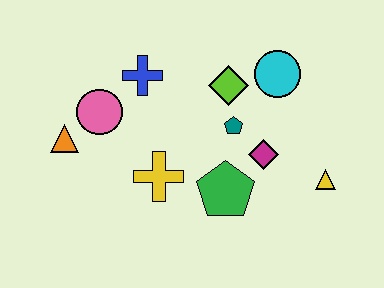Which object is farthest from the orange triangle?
The yellow triangle is farthest from the orange triangle.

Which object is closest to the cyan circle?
The lime diamond is closest to the cyan circle.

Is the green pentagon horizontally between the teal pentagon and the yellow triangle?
No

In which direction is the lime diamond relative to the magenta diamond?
The lime diamond is above the magenta diamond.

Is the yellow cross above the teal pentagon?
No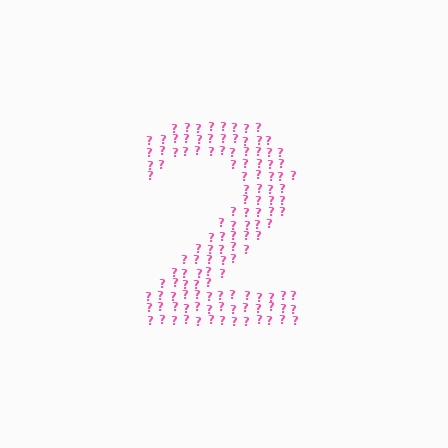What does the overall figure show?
The overall figure shows the digit 2.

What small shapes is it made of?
It is made of small question marks.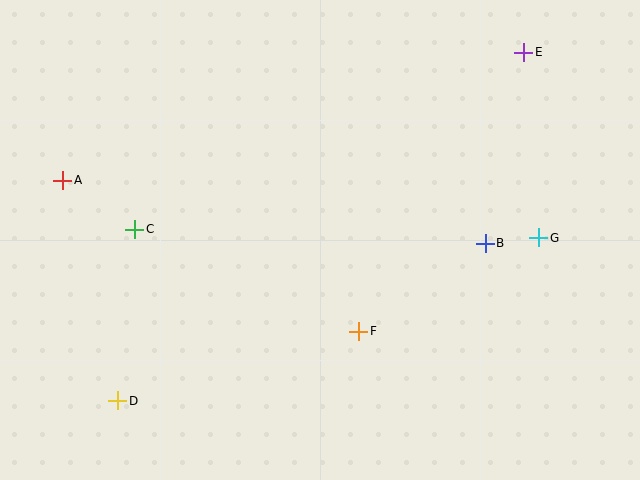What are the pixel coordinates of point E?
Point E is at (524, 52).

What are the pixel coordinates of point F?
Point F is at (359, 331).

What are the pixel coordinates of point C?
Point C is at (135, 229).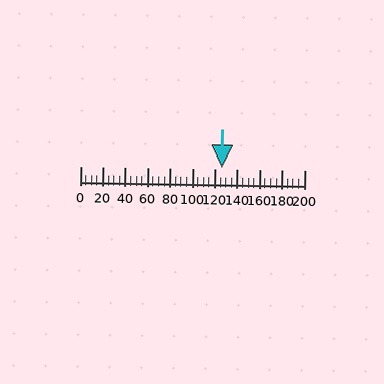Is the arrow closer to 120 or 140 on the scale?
The arrow is closer to 120.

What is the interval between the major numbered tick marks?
The major tick marks are spaced 20 units apart.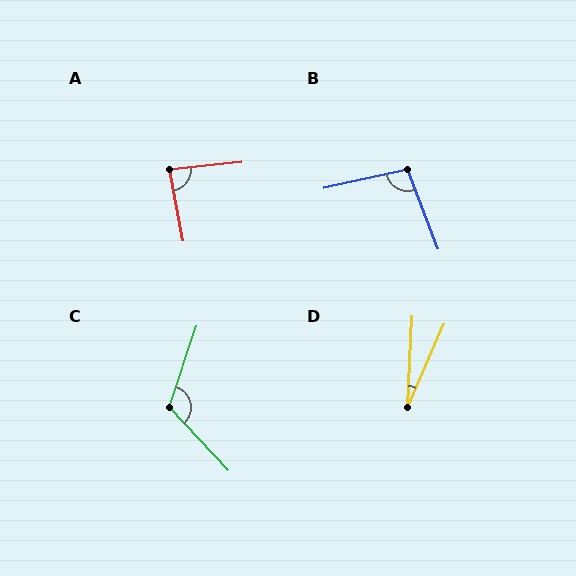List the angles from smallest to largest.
D (21°), A (85°), B (98°), C (118°).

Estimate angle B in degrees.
Approximately 98 degrees.